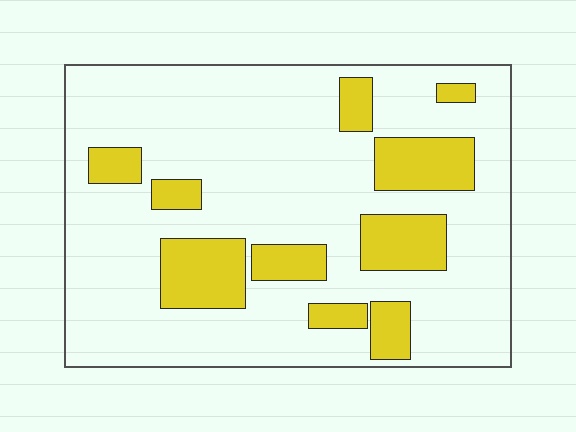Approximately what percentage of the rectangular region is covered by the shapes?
Approximately 20%.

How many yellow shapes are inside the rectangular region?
10.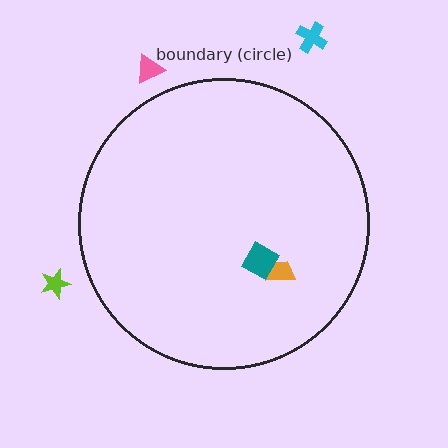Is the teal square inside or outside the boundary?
Inside.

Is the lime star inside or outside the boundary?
Outside.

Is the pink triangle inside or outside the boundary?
Outside.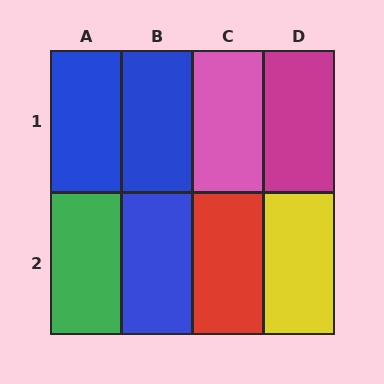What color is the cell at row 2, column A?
Green.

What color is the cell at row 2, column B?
Blue.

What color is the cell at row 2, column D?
Yellow.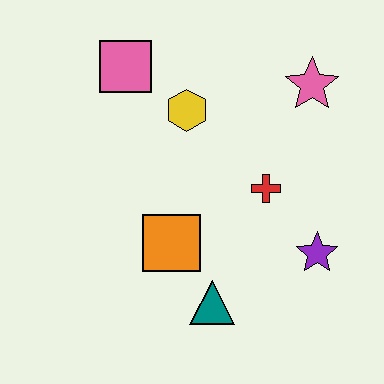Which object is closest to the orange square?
The teal triangle is closest to the orange square.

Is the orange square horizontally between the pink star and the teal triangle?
No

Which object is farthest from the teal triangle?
The pink square is farthest from the teal triangle.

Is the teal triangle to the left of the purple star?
Yes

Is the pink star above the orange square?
Yes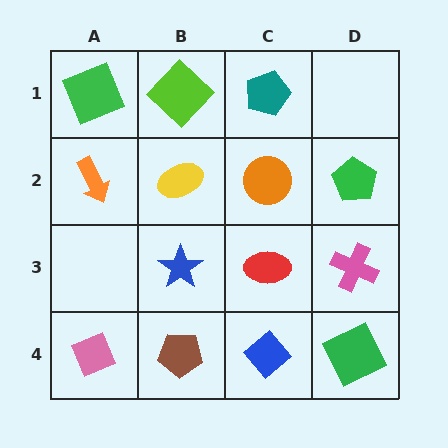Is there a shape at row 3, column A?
No, that cell is empty.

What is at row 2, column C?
An orange circle.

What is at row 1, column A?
A green square.